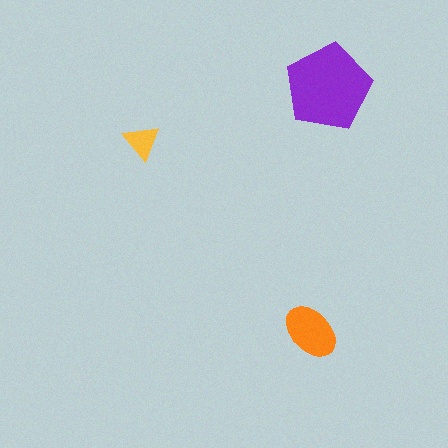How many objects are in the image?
There are 3 objects in the image.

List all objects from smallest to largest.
The yellow triangle, the orange ellipse, the purple pentagon.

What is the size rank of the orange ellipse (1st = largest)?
2nd.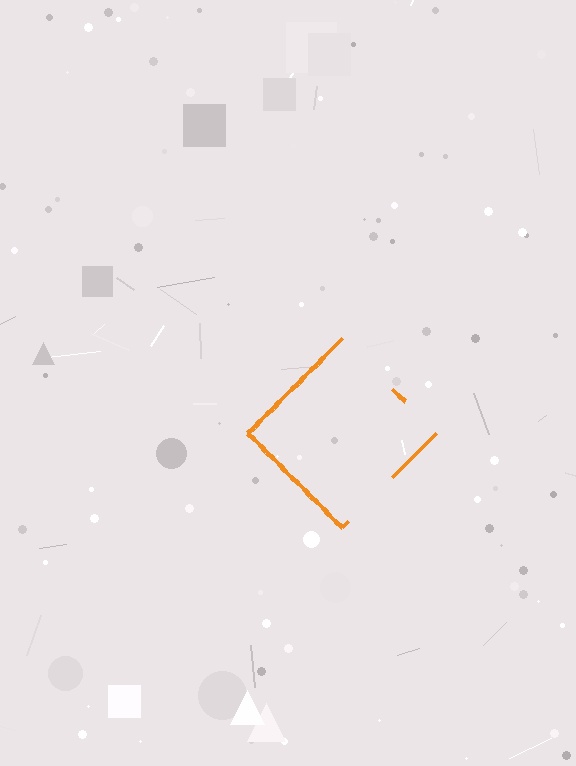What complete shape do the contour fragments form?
The contour fragments form a diamond.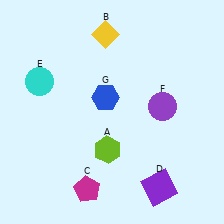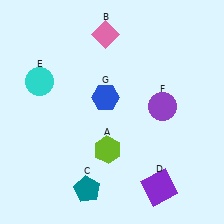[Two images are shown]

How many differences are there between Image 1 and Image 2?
There are 2 differences between the two images.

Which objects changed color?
B changed from yellow to pink. C changed from magenta to teal.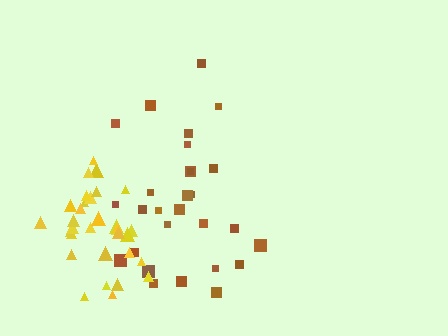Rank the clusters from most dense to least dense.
yellow, brown.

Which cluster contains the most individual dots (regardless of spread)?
Yellow (32).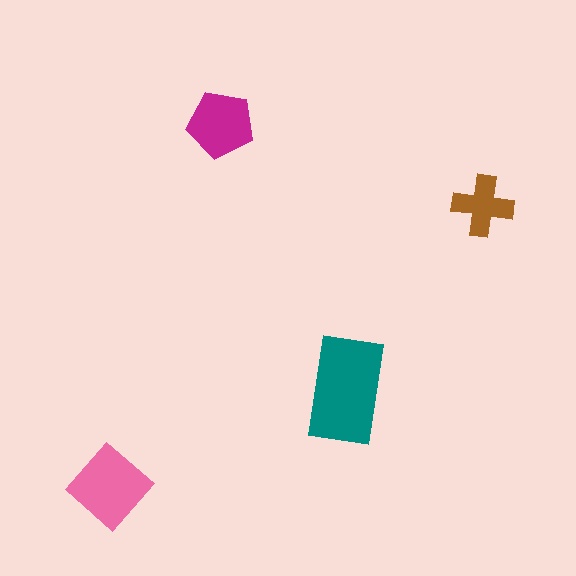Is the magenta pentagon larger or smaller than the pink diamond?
Smaller.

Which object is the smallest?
The brown cross.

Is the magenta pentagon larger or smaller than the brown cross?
Larger.